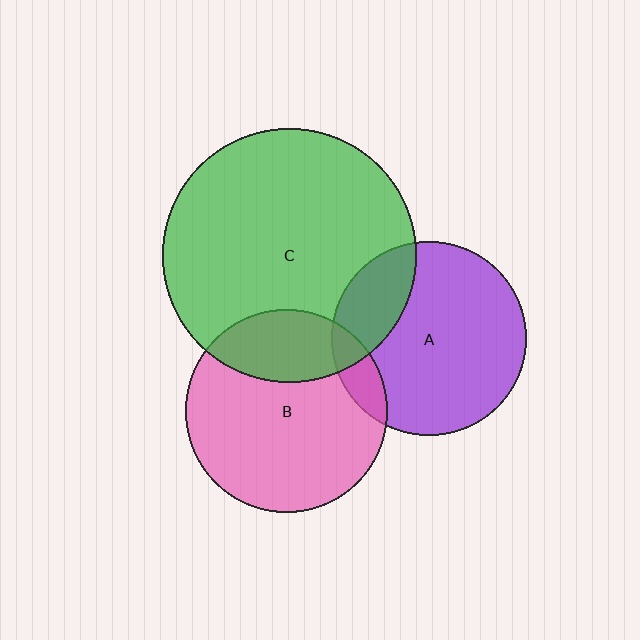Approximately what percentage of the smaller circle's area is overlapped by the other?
Approximately 10%.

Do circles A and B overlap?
Yes.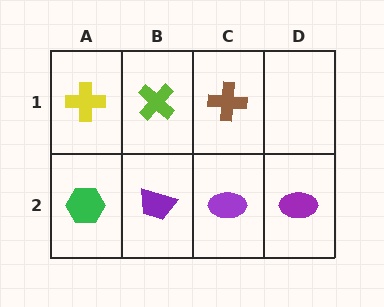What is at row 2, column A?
A green hexagon.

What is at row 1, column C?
A brown cross.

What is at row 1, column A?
A yellow cross.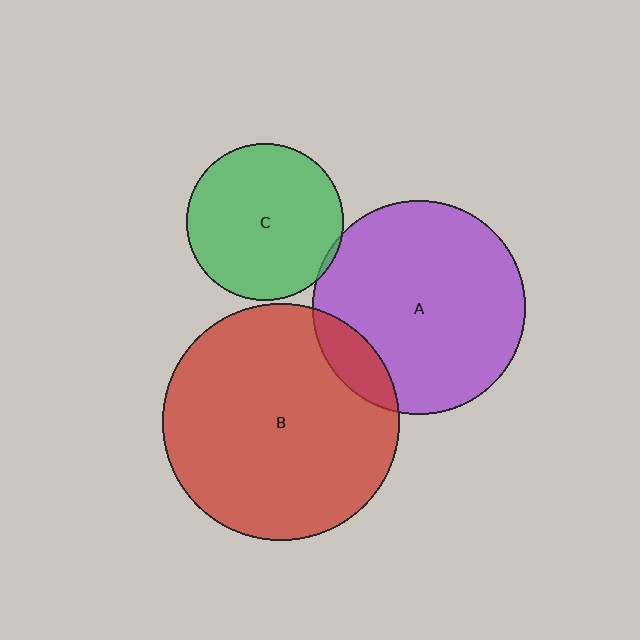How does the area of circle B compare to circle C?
Approximately 2.3 times.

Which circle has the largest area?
Circle B (red).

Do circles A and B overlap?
Yes.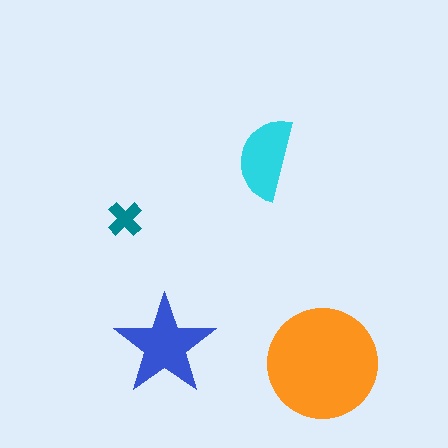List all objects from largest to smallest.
The orange circle, the blue star, the cyan semicircle, the teal cross.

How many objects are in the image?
There are 4 objects in the image.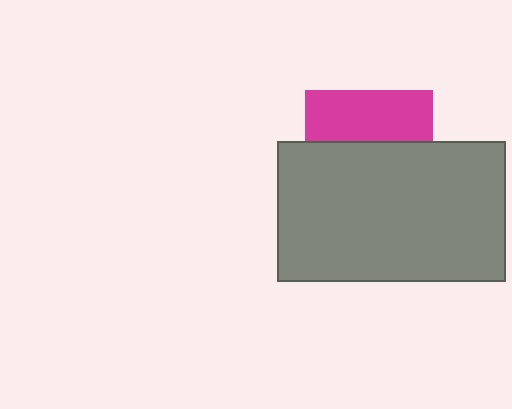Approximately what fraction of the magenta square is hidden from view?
Roughly 59% of the magenta square is hidden behind the gray rectangle.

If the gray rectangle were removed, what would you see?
You would see the complete magenta square.